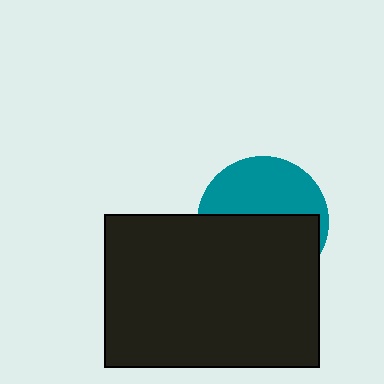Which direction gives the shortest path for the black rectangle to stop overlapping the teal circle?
Moving down gives the shortest separation.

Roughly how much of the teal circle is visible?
A small part of it is visible (roughly 44%).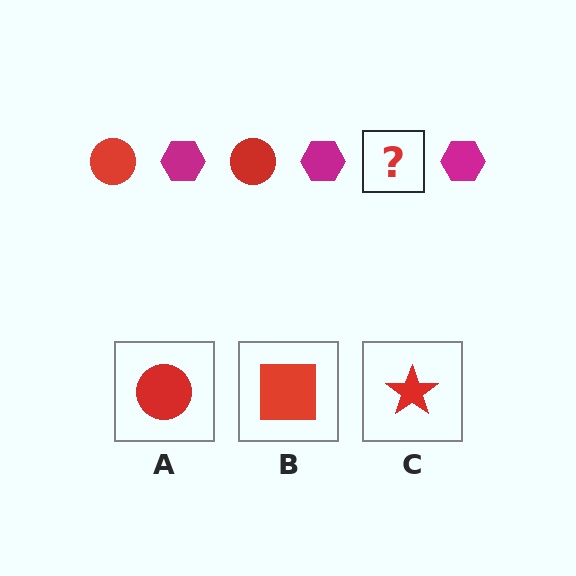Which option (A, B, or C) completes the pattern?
A.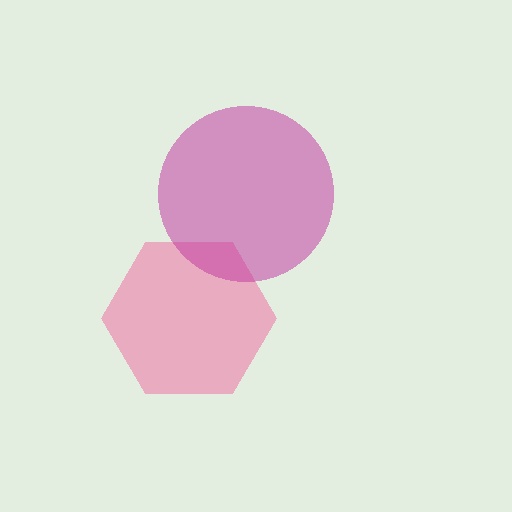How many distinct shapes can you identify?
There are 2 distinct shapes: a pink hexagon, a magenta circle.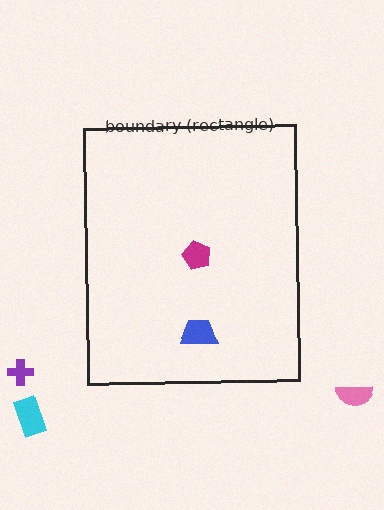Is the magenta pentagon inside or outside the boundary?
Inside.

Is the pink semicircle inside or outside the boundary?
Outside.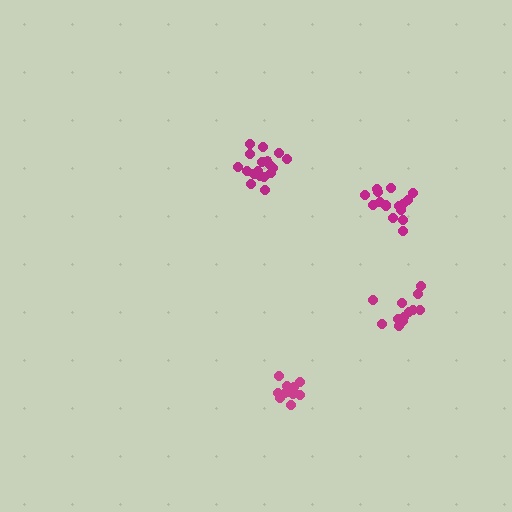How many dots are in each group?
Group 1: 12 dots, Group 2: 18 dots, Group 3: 16 dots, Group 4: 12 dots (58 total).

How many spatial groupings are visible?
There are 4 spatial groupings.